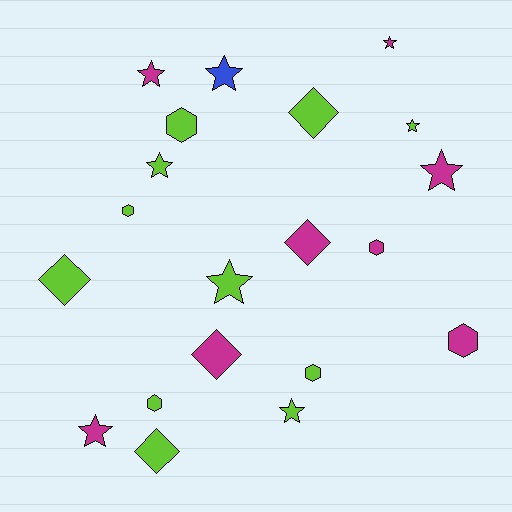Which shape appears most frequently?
Star, with 9 objects.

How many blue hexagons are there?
There are no blue hexagons.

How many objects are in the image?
There are 20 objects.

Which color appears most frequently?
Lime, with 11 objects.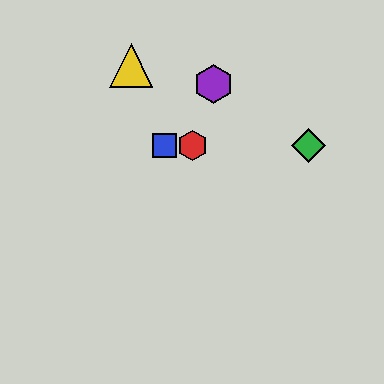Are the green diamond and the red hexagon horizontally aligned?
Yes, both are at y≈146.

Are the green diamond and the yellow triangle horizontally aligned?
No, the green diamond is at y≈146 and the yellow triangle is at y≈65.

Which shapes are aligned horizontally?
The red hexagon, the blue square, the green diamond are aligned horizontally.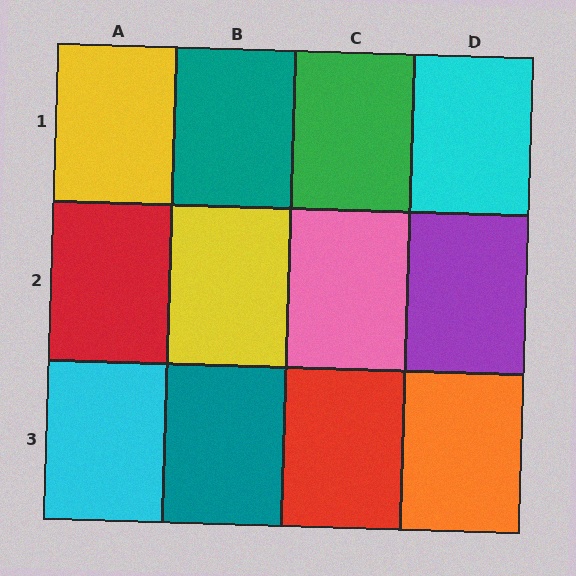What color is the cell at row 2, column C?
Pink.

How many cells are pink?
1 cell is pink.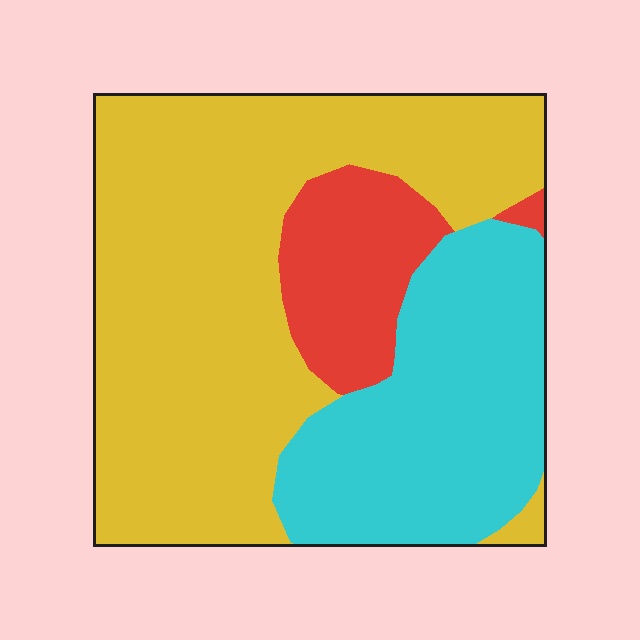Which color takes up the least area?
Red, at roughly 15%.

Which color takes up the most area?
Yellow, at roughly 55%.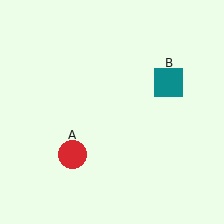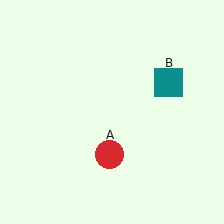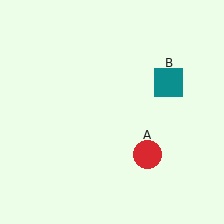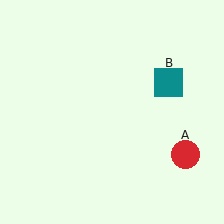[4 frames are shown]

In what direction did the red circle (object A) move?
The red circle (object A) moved right.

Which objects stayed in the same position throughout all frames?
Teal square (object B) remained stationary.